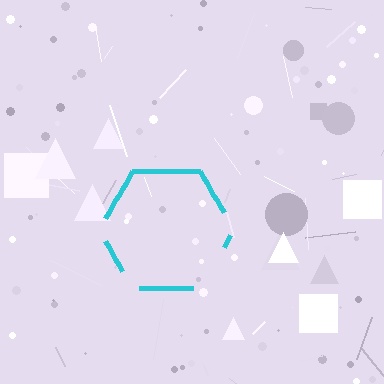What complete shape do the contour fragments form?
The contour fragments form a hexagon.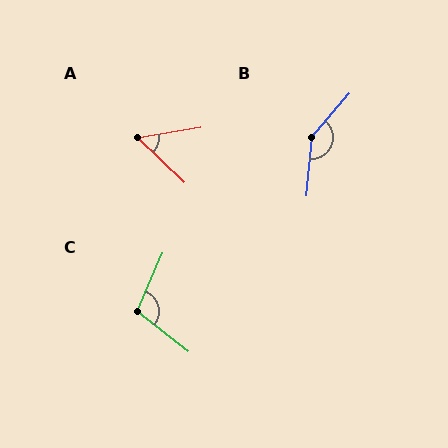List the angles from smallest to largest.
A (53°), C (104°), B (144°).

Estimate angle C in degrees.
Approximately 104 degrees.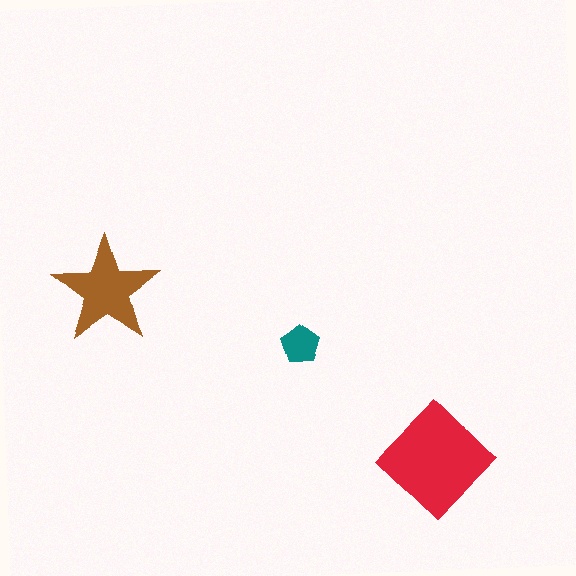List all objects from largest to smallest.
The red diamond, the brown star, the teal pentagon.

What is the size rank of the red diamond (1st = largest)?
1st.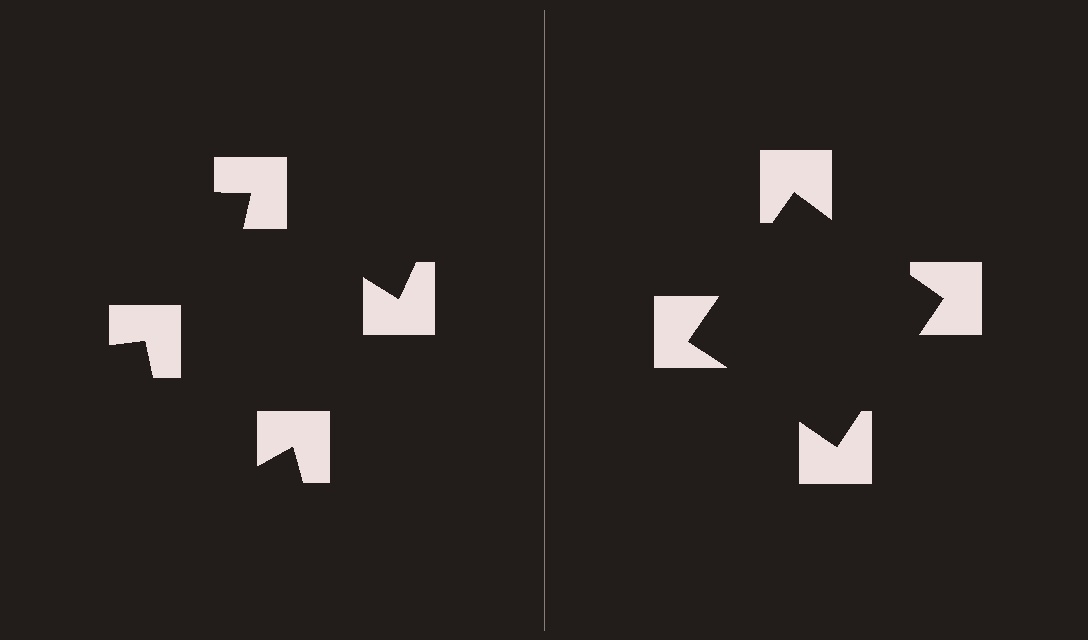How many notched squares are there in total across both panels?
8 — 4 on each side.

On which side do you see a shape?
An illusory square appears on the right side. On the left side the wedge cuts are rotated, so no coherent shape forms.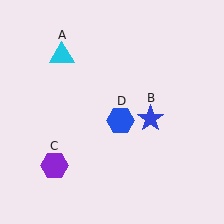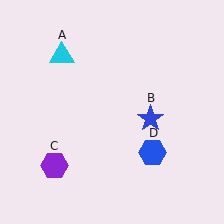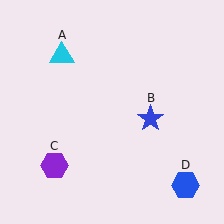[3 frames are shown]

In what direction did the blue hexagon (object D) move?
The blue hexagon (object D) moved down and to the right.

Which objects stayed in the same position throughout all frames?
Cyan triangle (object A) and blue star (object B) and purple hexagon (object C) remained stationary.